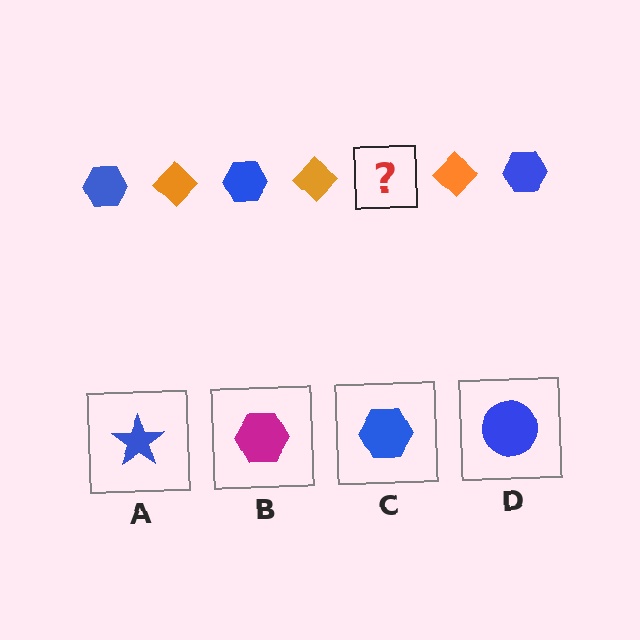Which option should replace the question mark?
Option C.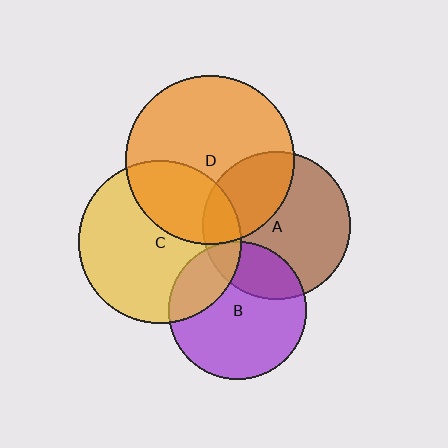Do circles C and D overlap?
Yes.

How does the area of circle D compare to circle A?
Approximately 1.3 times.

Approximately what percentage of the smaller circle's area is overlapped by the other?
Approximately 30%.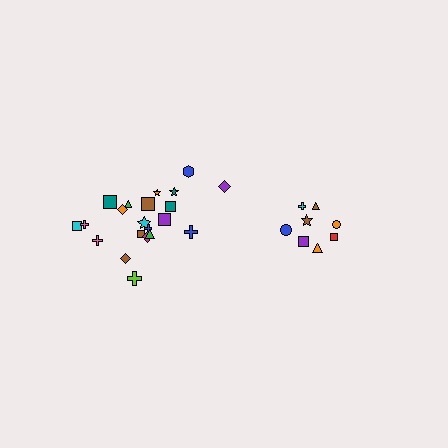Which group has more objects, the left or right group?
The left group.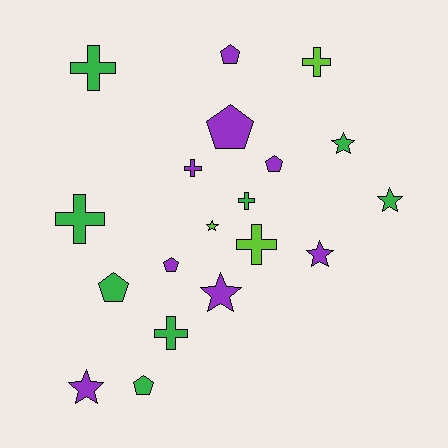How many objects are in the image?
There are 19 objects.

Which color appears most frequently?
Green, with 8 objects.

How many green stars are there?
There are 2 green stars.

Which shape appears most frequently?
Cross, with 7 objects.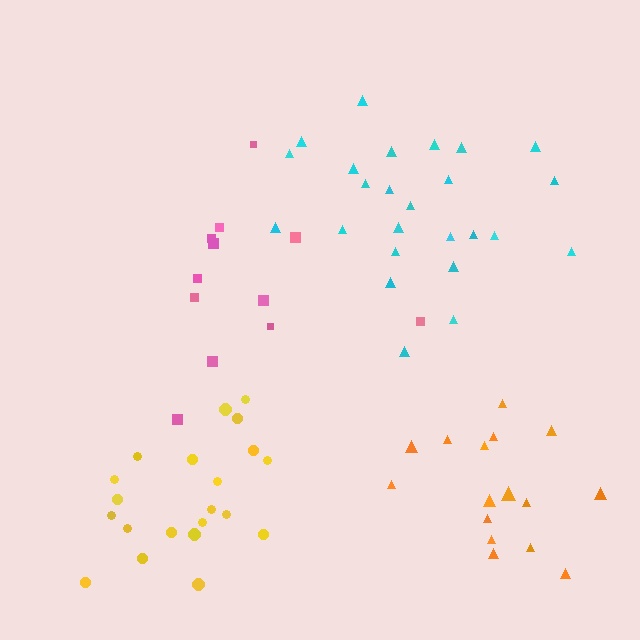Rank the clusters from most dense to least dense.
yellow, orange, cyan, pink.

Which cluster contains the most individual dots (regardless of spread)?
Cyan (25).